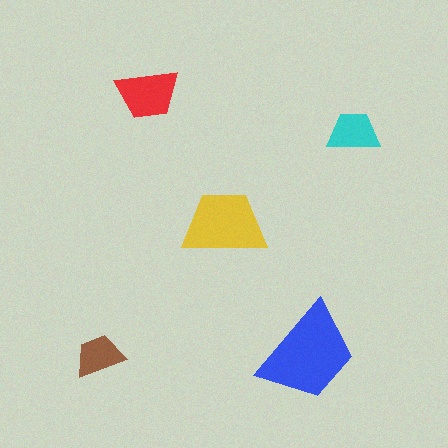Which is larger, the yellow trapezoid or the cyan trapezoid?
The yellow one.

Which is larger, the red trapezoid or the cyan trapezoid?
The red one.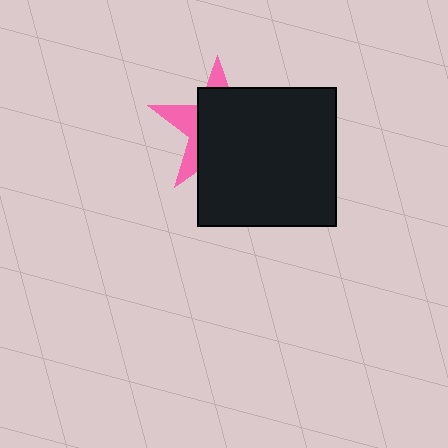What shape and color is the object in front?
The object in front is a black square.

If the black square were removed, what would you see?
You would see the complete pink star.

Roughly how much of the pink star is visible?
A small part of it is visible (roughly 30%).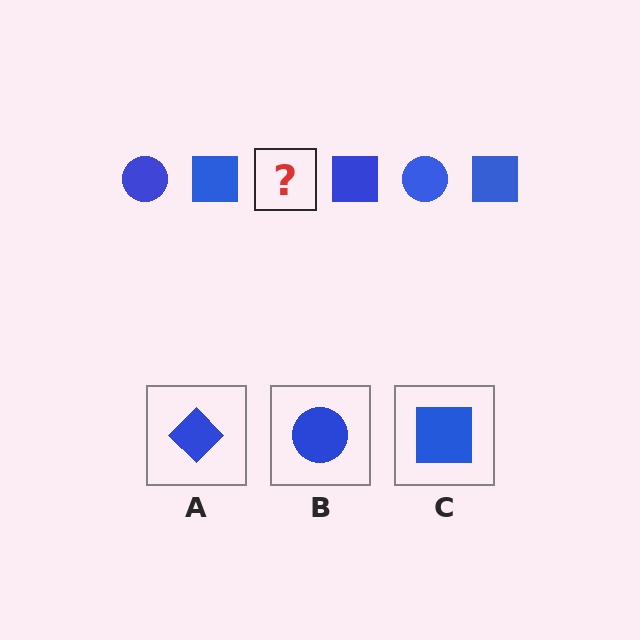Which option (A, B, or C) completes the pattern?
B.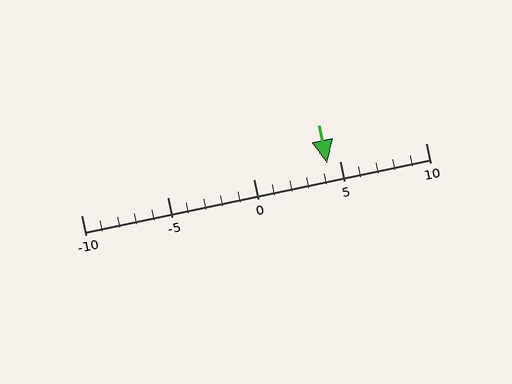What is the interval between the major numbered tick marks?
The major tick marks are spaced 5 units apart.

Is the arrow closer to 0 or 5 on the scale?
The arrow is closer to 5.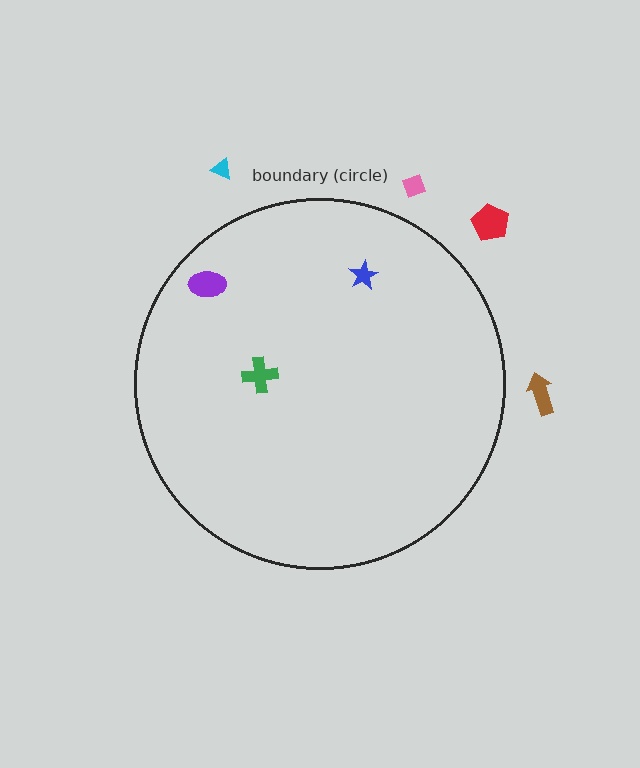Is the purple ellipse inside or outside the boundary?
Inside.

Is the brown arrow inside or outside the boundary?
Outside.